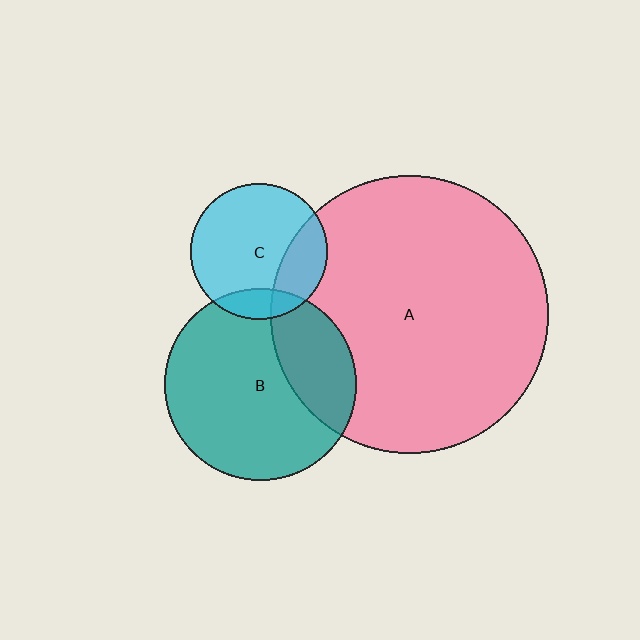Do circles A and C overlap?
Yes.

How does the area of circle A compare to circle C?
Approximately 4.1 times.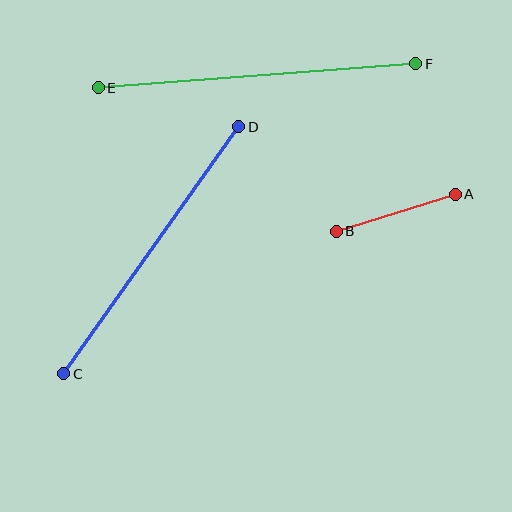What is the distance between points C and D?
The distance is approximately 303 pixels.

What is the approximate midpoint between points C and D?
The midpoint is at approximately (151, 250) pixels.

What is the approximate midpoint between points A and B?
The midpoint is at approximately (396, 213) pixels.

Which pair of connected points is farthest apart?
Points E and F are farthest apart.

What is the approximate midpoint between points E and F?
The midpoint is at approximately (257, 76) pixels.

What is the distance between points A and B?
The distance is approximately 124 pixels.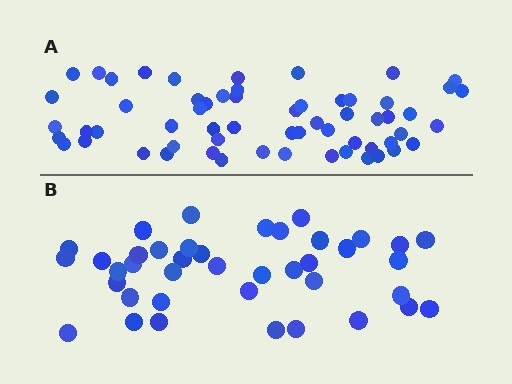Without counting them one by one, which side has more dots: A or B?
Region A (the top region) has more dots.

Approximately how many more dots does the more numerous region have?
Region A has approximately 20 more dots than region B.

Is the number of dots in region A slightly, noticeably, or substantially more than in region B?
Region A has substantially more. The ratio is roughly 1.5 to 1.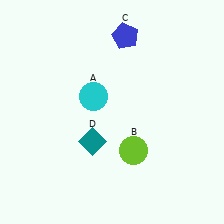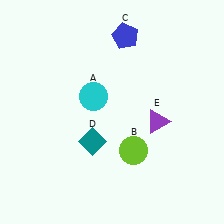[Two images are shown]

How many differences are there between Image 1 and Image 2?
There is 1 difference between the two images.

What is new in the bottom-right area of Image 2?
A purple triangle (E) was added in the bottom-right area of Image 2.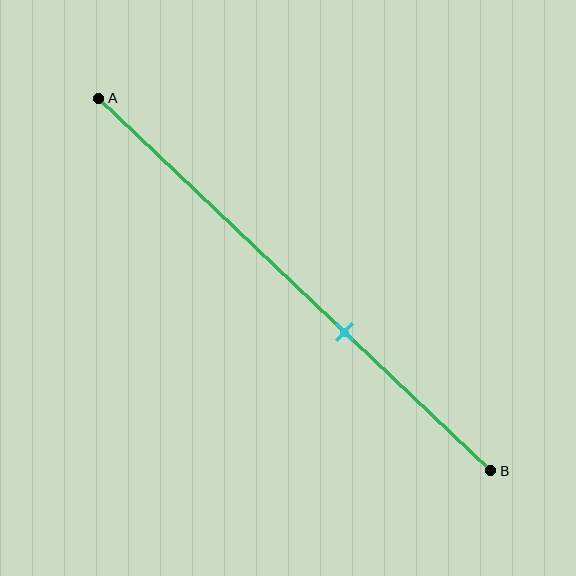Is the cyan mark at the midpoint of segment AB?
No, the mark is at about 65% from A, not at the 50% midpoint.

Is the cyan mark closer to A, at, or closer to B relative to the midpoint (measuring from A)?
The cyan mark is closer to point B than the midpoint of segment AB.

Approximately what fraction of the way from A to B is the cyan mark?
The cyan mark is approximately 65% of the way from A to B.